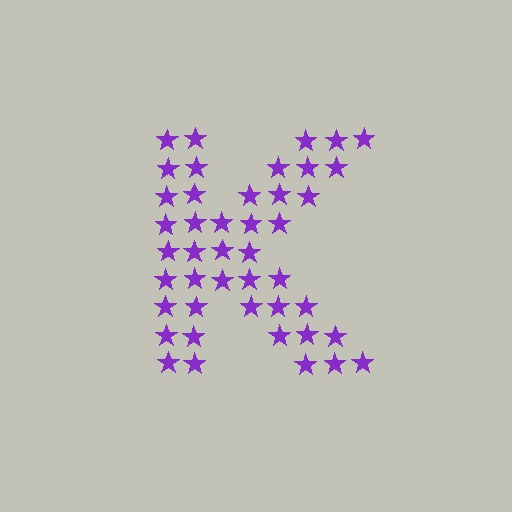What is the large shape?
The large shape is the letter K.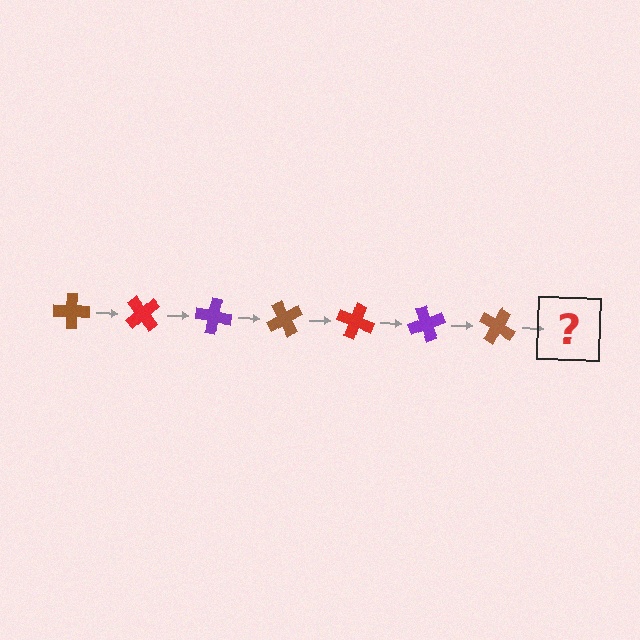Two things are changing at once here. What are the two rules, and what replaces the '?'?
The two rules are that it rotates 50 degrees each step and the color cycles through brown, red, and purple. The '?' should be a red cross, rotated 350 degrees from the start.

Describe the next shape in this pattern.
It should be a red cross, rotated 350 degrees from the start.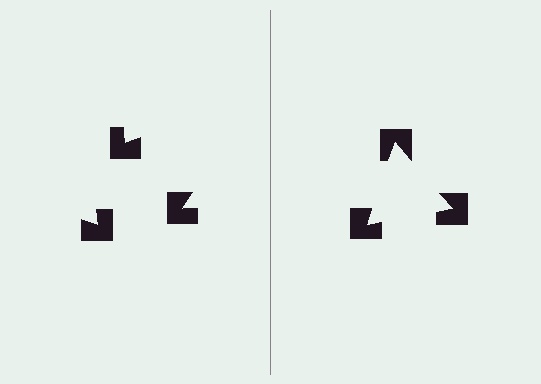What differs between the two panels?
The notched squares are positioned identically on both sides; only the wedge orientations differ. On the right they align to a triangle; on the left they are misaligned.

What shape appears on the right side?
An illusory triangle.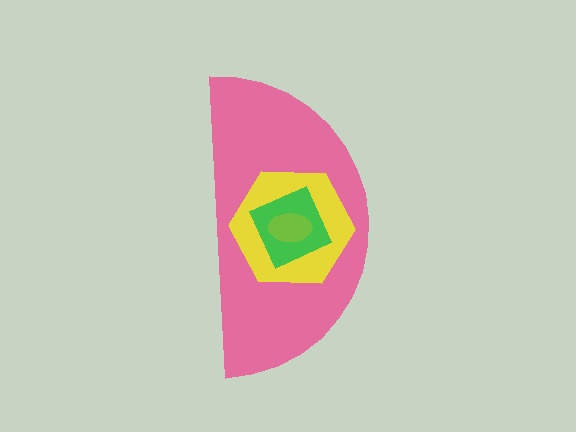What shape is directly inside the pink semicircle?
The yellow hexagon.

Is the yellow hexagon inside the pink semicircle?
Yes.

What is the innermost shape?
The lime ellipse.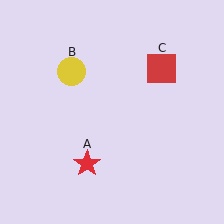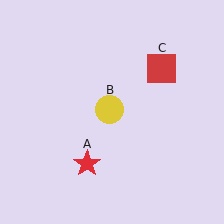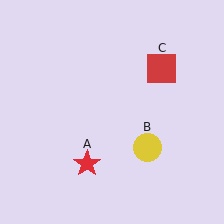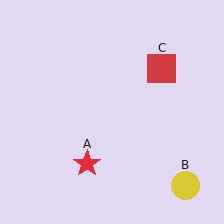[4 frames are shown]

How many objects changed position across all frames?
1 object changed position: yellow circle (object B).